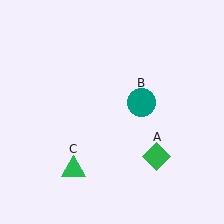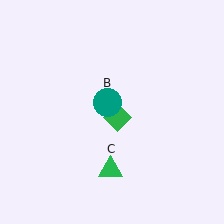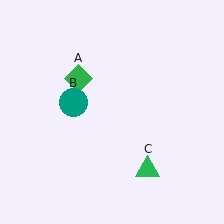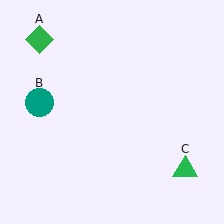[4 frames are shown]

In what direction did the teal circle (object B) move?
The teal circle (object B) moved left.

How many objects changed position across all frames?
3 objects changed position: green diamond (object A), teal circle (object B), green triangle (object C).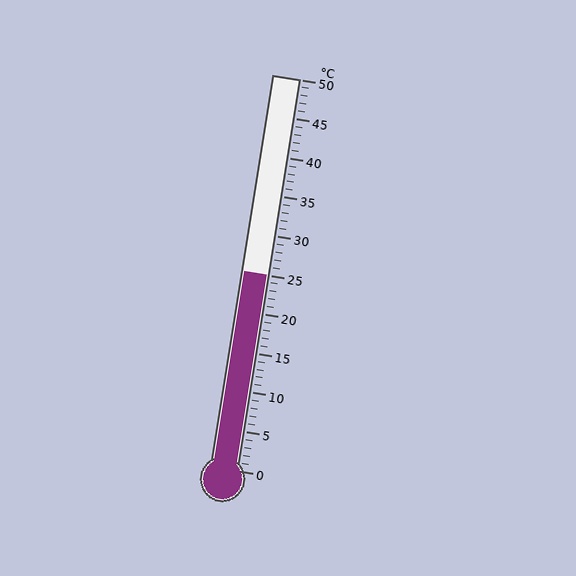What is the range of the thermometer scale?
The thermometer scale ranges from 0°C to 50°C.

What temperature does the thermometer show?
The thermometer shows approximately 25°C.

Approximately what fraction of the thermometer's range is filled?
The thermometer is filled to approximately 50% of its range.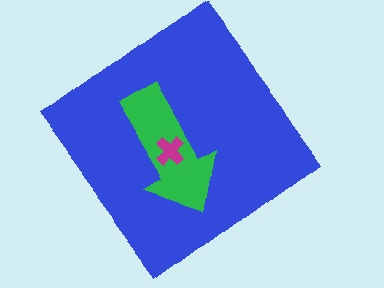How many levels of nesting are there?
3.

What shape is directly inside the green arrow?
The magenta cross.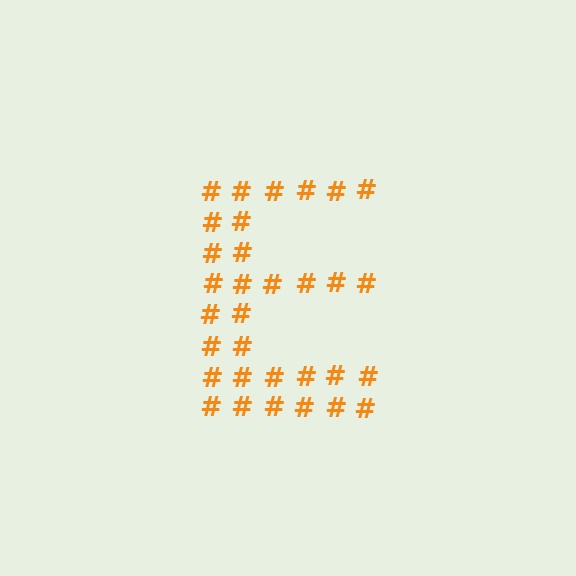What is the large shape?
The large shape is the letter E.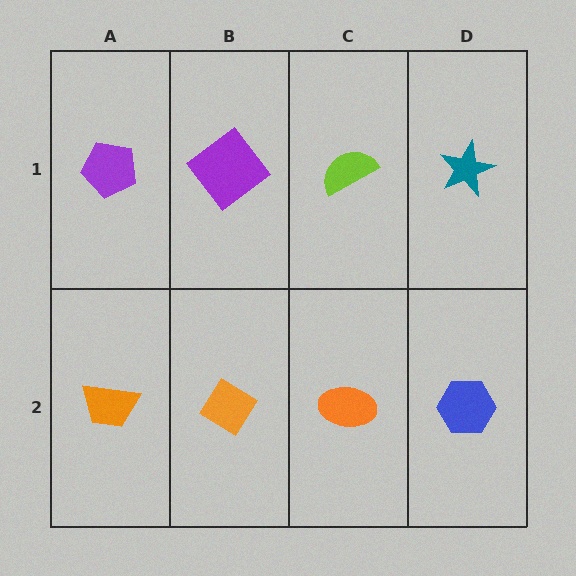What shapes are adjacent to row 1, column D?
A blue hexagon (row 2, column D), a lime semicircle (row 1, column C).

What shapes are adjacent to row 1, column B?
An orange diamond (row 2, column B), a purple pentagon (row 1, column A), a lime semicircle (row 1, column C).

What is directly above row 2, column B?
A purple diamond.